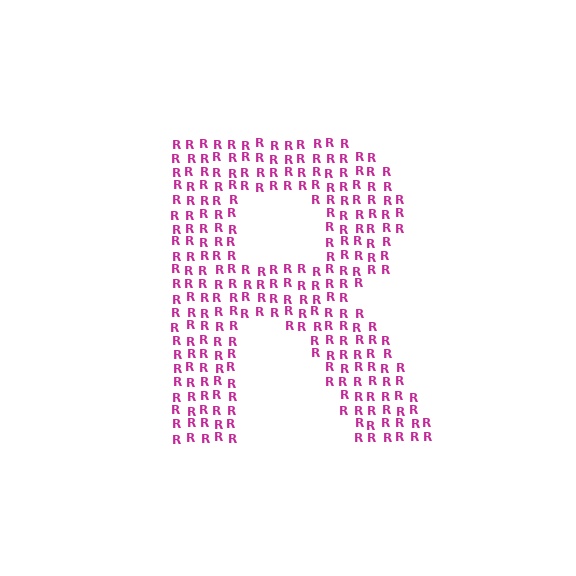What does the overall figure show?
The overall figure shows the letter R.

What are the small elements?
The small elements are letter R's.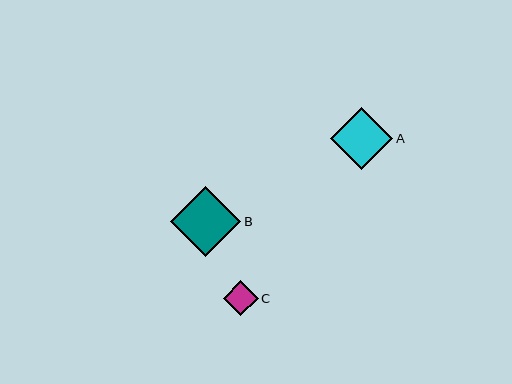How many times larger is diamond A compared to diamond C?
Diamond A is approximately 1.8 times the size of diamond C.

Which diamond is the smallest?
Diamond C is the smallest with a size of approximately 35 pixels.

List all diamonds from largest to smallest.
From largest to smallest: B, A, C.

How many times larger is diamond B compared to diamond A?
Diamond B is approximately 1.1 times the size of diamond A.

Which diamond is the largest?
Diamond B is the largest with a size of approximately 70 pixels.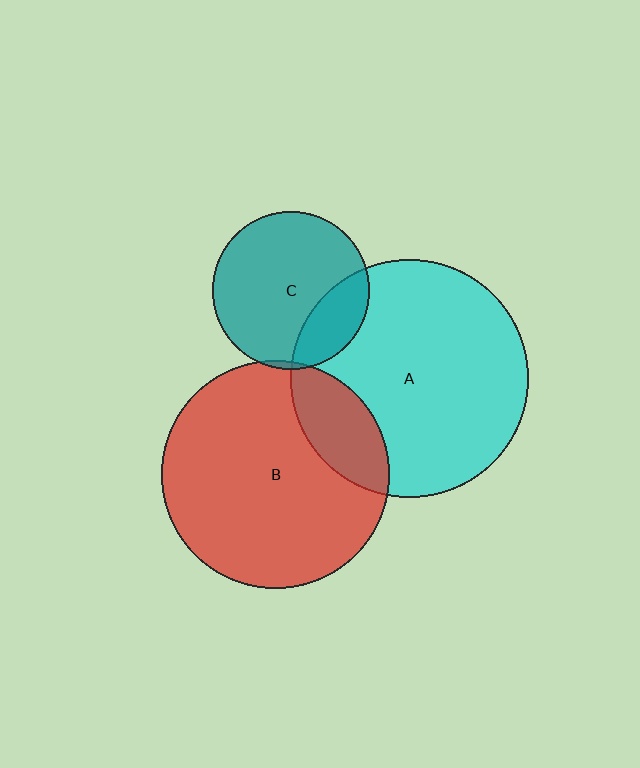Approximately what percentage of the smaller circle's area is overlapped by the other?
Approximately 5%.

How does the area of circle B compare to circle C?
Approximately 2.1 times.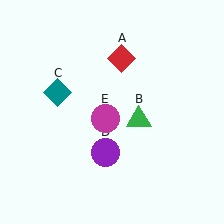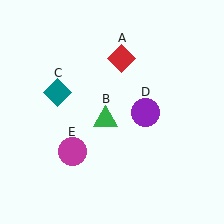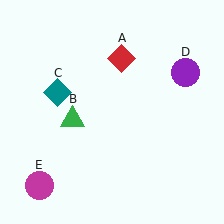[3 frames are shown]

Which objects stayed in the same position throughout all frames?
Red diamond (object A) and teal diamond (object C) remained stationary.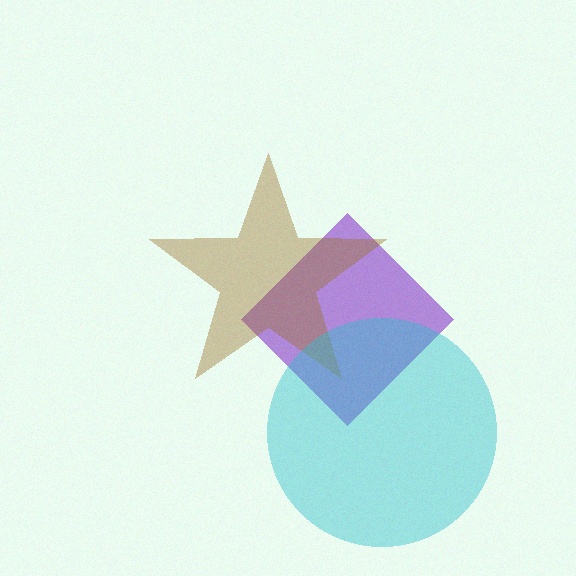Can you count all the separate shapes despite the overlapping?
Yes, there are 3 separate shapes.